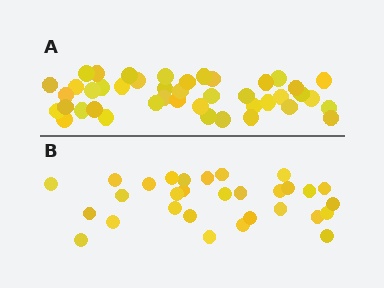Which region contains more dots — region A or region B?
Region A (the top region) has more dots.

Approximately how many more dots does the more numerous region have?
Region A has approximately 15 more dots than region B.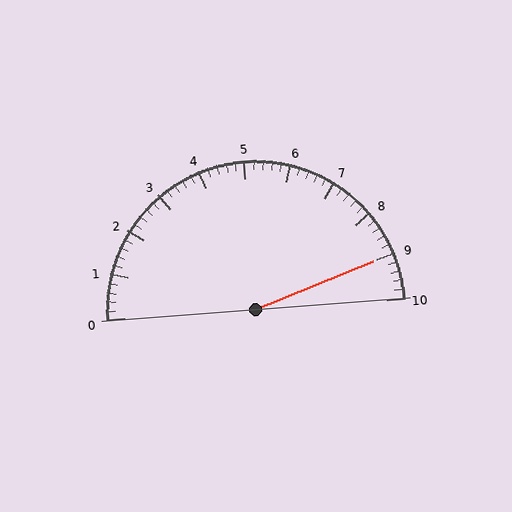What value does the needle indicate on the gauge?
The needle indicates approximately 9.0.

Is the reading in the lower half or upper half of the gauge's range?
The reading is in the upper half of the range (0 to 10).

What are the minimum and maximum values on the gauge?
The gauge ranges from 0 to 10.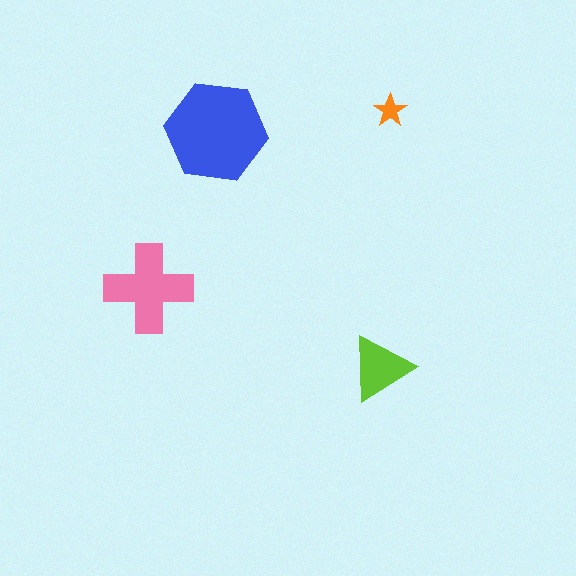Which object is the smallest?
The orange star.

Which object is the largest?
The blue hexagon.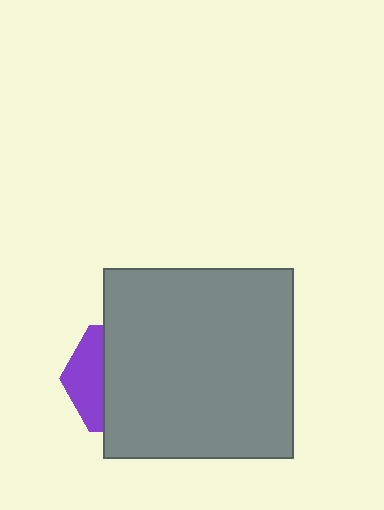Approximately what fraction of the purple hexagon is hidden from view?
Roughly 68% of the purple hexagon is hidden behind the gray square.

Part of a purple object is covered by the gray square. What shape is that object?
It is a hexagon.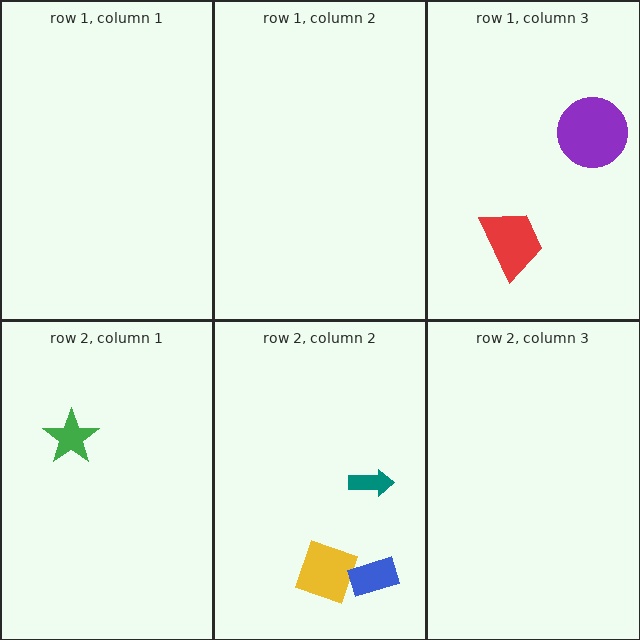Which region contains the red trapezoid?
The row 1, column 3 region.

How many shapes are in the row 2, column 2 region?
3.